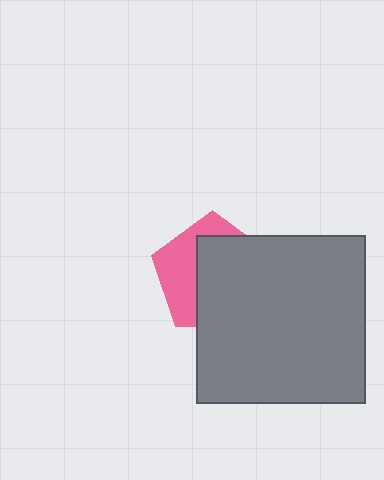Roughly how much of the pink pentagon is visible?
A small part of it is visible (roughly 38%).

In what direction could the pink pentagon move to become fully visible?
The pink pentagon could move toward the upper-left. That would shift it out from behind the gray square entirely.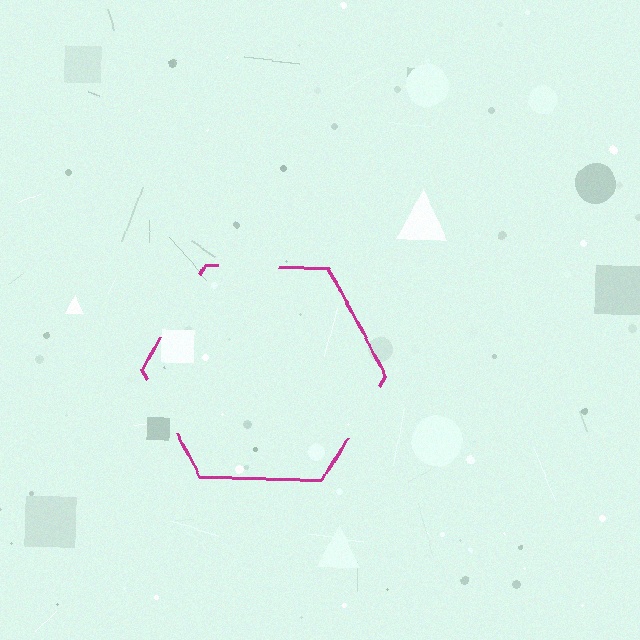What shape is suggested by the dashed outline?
The dashed outline suggests a hexagon.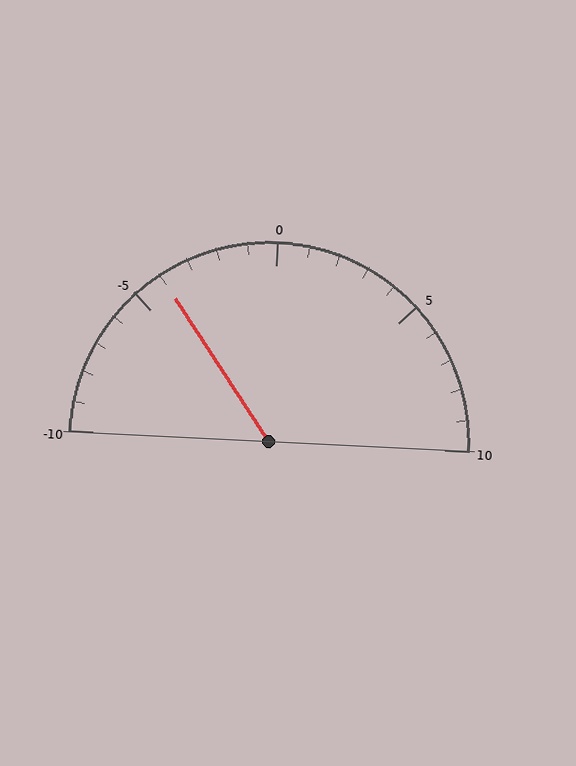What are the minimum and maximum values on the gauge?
The gauge ranges from -10 to 10.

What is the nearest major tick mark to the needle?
The nearest major tick mark is -5.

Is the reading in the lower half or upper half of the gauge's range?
The reading is in the lower half of the range (-10 to 10).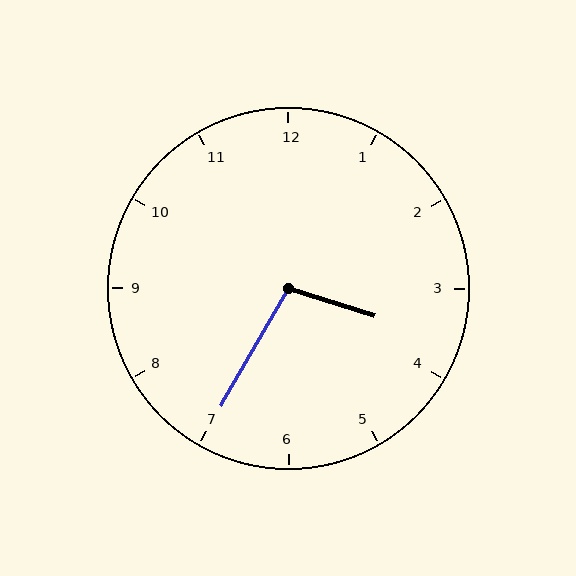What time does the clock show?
3:35.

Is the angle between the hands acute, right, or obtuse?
It is obtuse.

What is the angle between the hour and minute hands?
Approximately 102 degrees.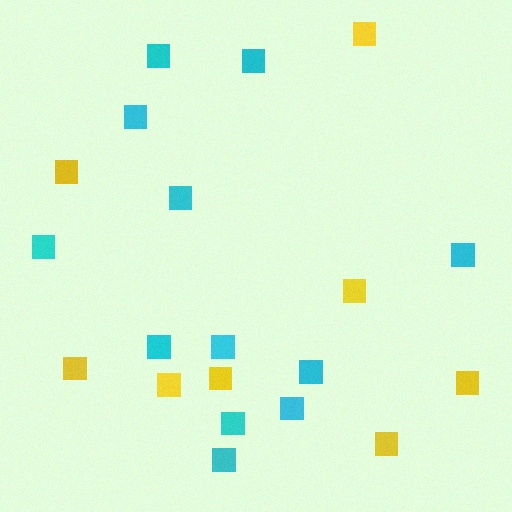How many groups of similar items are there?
There are 2 groups: one group of yellow squares (8) and one group of cyan squares (12).